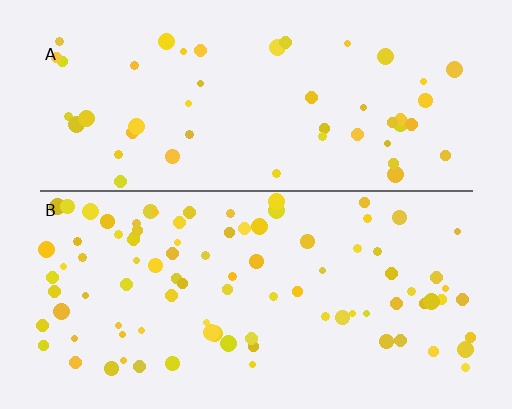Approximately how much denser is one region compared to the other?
Approximately 1.9× — region B over region A.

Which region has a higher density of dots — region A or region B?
B (the bottom).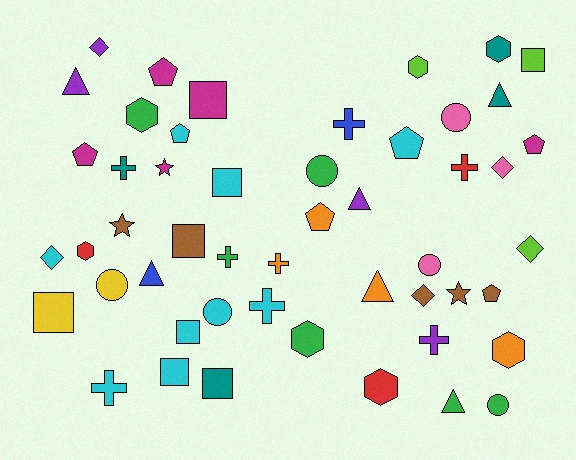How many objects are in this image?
There are 50 objects.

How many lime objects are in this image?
There are 3 lime objects.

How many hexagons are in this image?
There are 7 hexagons.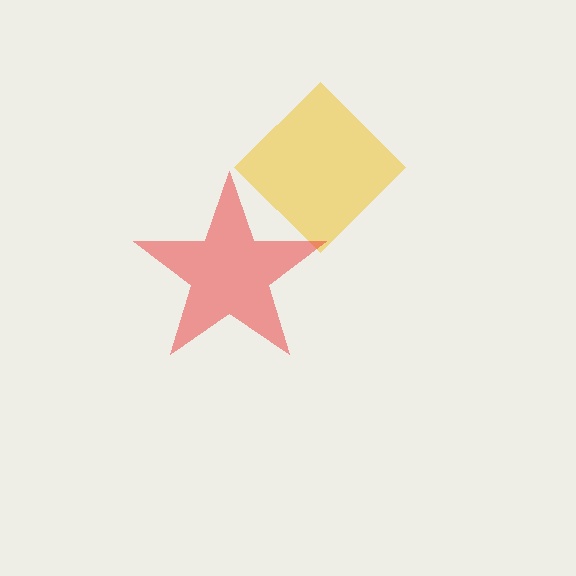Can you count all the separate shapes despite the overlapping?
Yes, there are 2 separate shapes.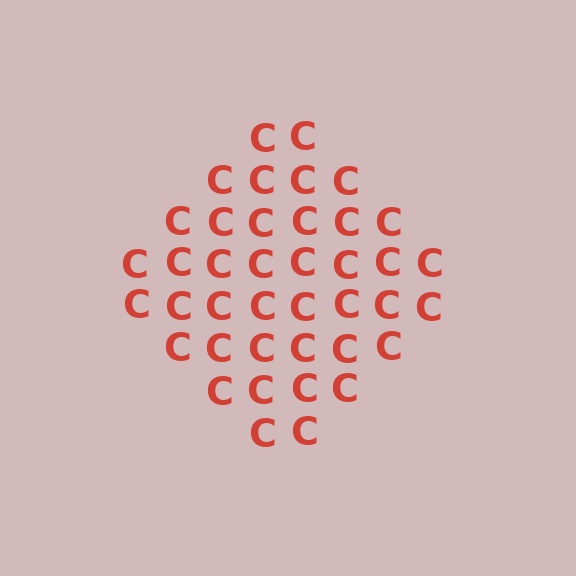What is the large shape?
The large shape is a diamond.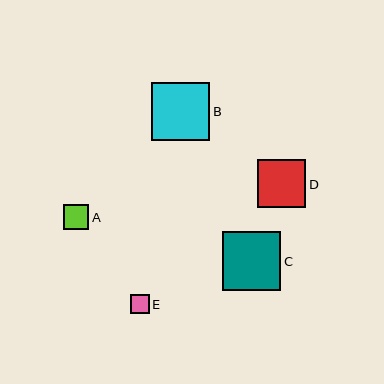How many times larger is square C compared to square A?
Square C is approximately 2.3 times the size of square A.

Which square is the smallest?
Square E is the smallest with a size of approximately 19 pixels.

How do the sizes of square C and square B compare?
Square C and square B are approximately the same size.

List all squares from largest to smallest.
From largest to smallest: C, B, D, A, E.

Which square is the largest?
Square C is the largest with a size of approximately 59 pixels.